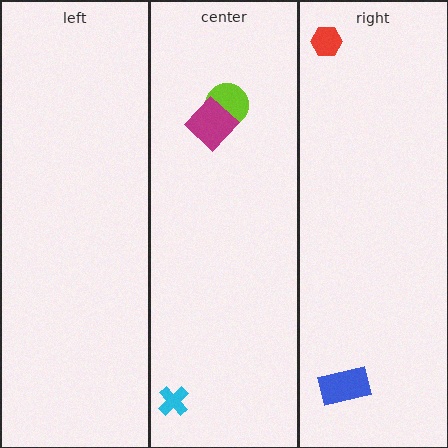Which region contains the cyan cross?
The center region.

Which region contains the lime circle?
The center region.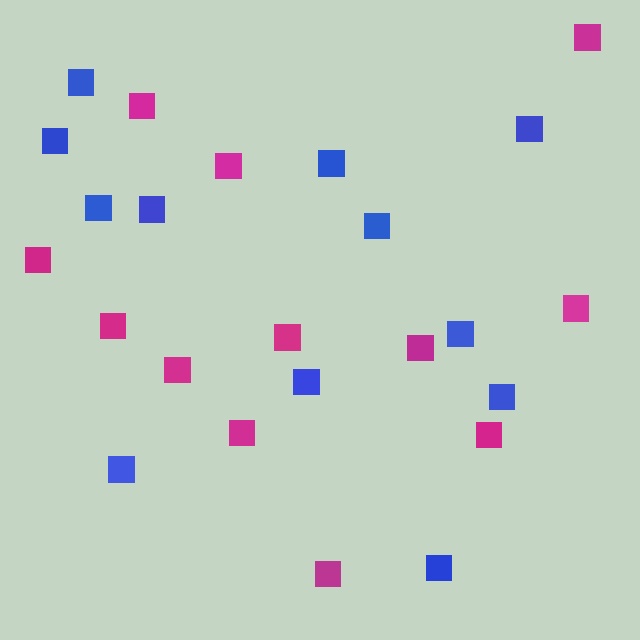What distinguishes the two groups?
There are 2 groups: one group of blue squares (12) and one group of magenta squares (12).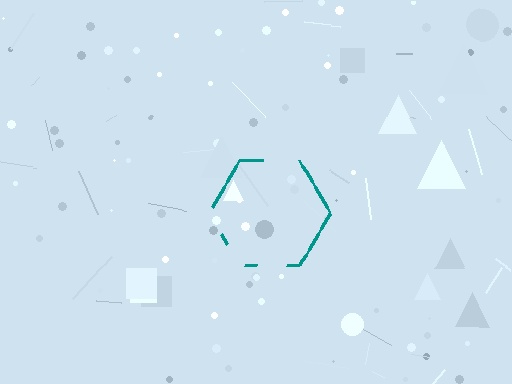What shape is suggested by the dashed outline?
The dashed outline suggests a hexagon.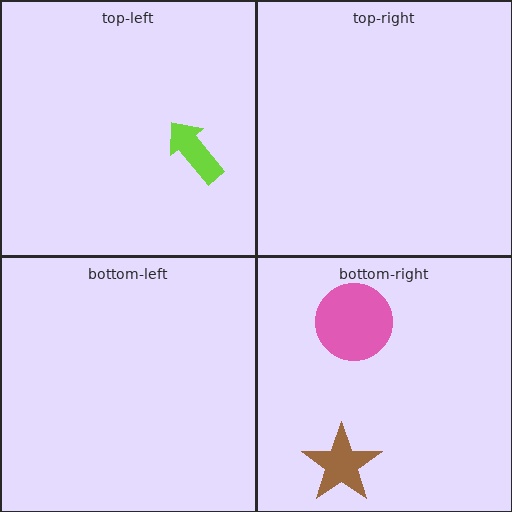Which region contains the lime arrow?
The top-left region.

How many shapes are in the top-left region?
1.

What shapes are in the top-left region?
The lime arrow.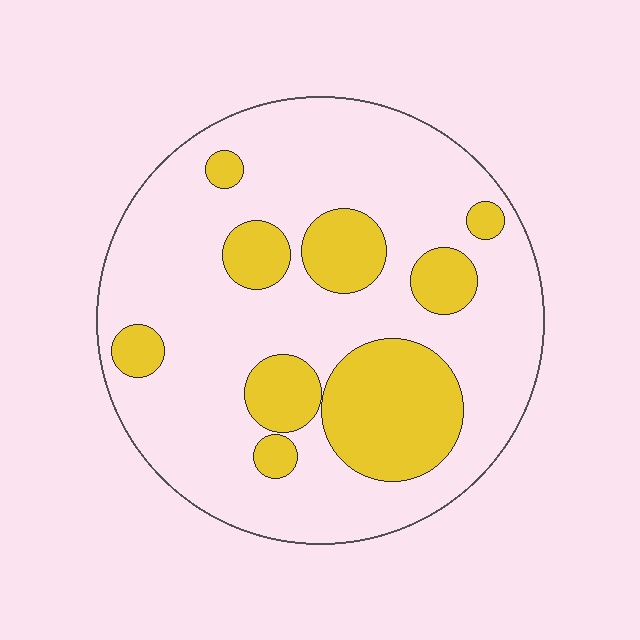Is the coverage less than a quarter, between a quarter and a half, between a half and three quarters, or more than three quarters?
Between a quarter and a half.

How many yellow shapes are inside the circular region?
9.